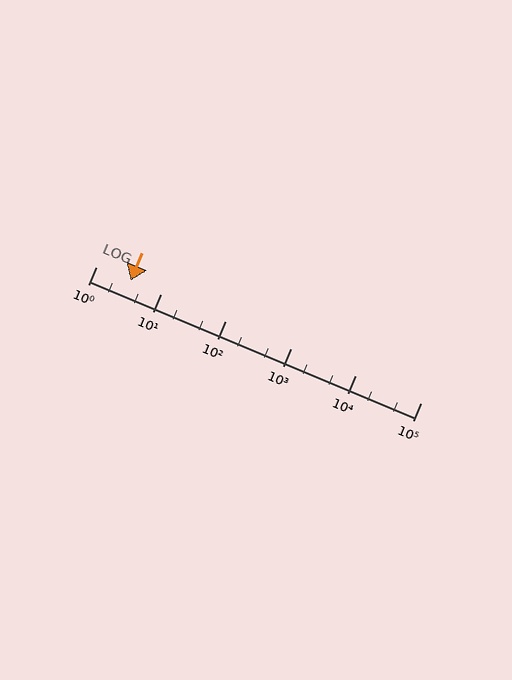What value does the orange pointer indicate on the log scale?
The pointer indicates approximately 3.4.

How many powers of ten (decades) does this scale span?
The scale spans 5 decades, from 1 to 100000.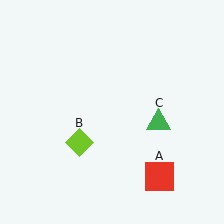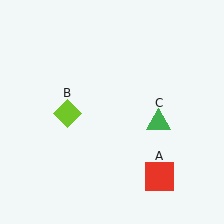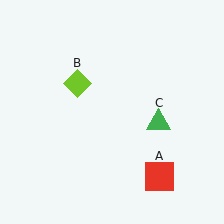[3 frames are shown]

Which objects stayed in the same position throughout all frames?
Red square (object A) and green triangle (object C) remained stationary.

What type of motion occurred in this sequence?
The lime diamond (object B) rotated clockwise around the center of the scene.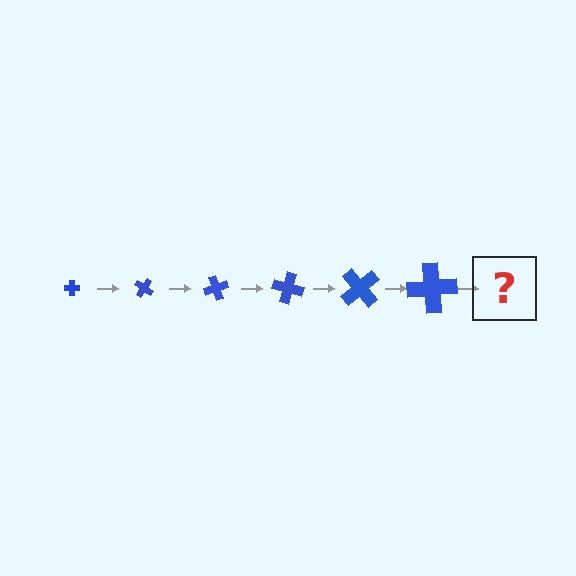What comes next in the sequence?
The next element should be a cross, larger than the previous one and rotated 210 degrees from the start.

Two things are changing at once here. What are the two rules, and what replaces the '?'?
The two rules are that the cross grows larger each step and it rotates 35 degrees each step. The '?' should be a cross, larger than the previous one and rotated 210 degrees from the start.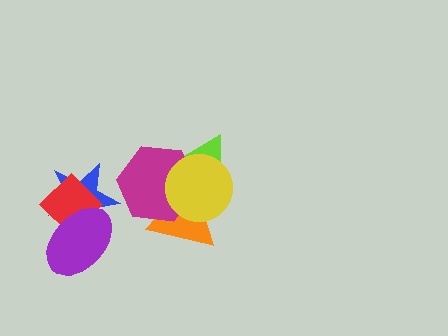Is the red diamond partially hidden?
Yes, it is partially covered by another shape.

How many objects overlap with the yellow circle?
3 objects overlap with the yellow circle.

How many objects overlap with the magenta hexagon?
3 objects overlap with the magenta hexagon.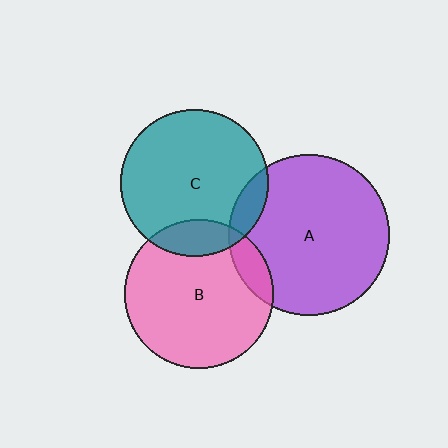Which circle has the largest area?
Circle A (purple).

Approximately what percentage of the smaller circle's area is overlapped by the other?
Approximately 10%.